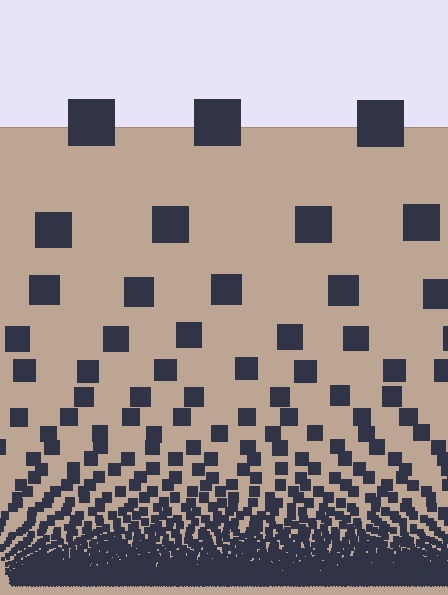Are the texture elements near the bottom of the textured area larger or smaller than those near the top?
Smaller. The gradient is inverted — elements near the bottom are smaller and denser.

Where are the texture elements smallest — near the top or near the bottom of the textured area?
Near the bottom.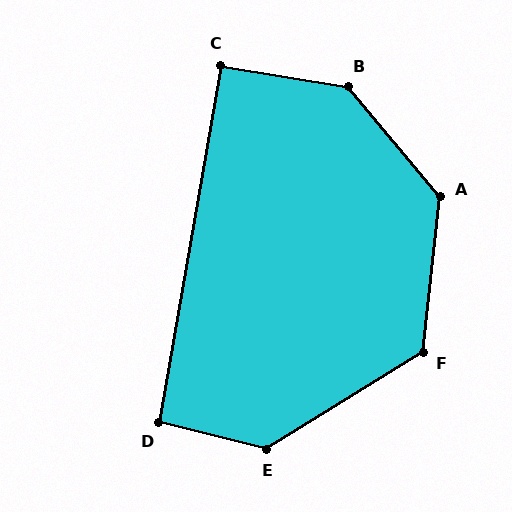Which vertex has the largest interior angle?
B, at approximately 139 degrees.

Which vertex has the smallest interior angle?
C, at approximately 91 degrees.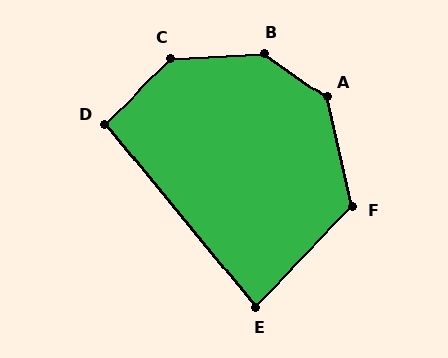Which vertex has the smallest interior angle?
E, at approximately 84 degrees.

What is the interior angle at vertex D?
Approximately 95 degrees (obtuse).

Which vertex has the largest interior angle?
B, at approximately 142 degrees.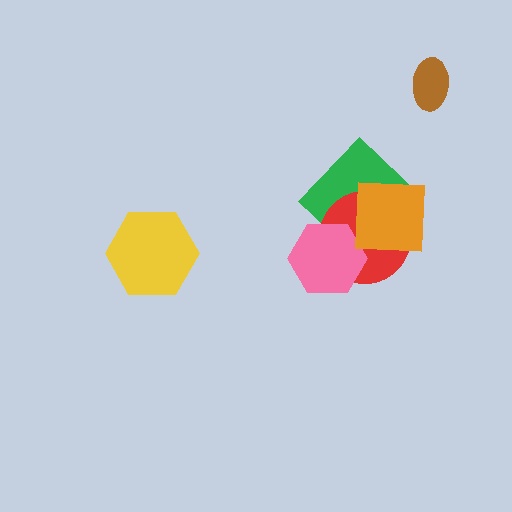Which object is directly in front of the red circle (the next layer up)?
The pink hexagon is directly in front of the red circle.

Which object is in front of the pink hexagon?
The orange square is in front of the pink hexagon.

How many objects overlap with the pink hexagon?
3 objects overlap with the pink hexagon.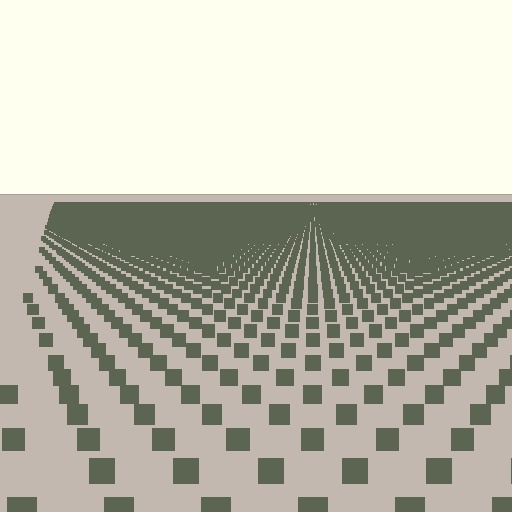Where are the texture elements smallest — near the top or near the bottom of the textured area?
Near the top.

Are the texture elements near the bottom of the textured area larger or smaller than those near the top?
Larger. Near the bottom, elements are closer to the viewer and appear at a bigger on-screen size.